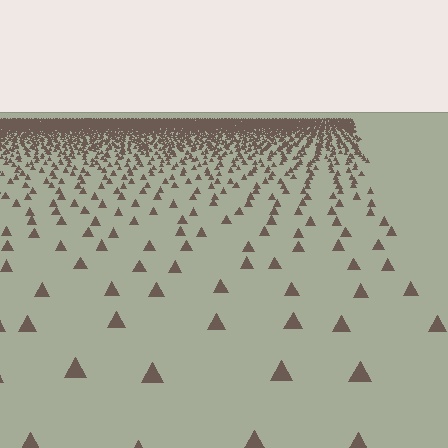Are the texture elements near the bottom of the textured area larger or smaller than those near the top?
Larger. Near the bottom, elements are closer to the viewer and appear at a bigger on-screen size.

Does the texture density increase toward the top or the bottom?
Density increases toward the top.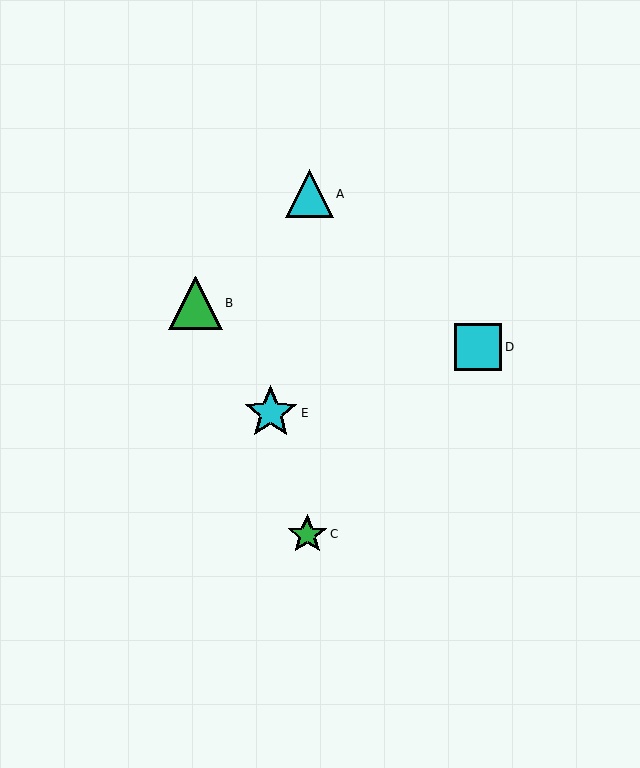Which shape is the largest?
The cyan star (labeled E) is the largest.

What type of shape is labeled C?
Shape C is a green star.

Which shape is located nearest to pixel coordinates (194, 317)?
The green triangle (labeled B) at (196, 303) is nearest to that location.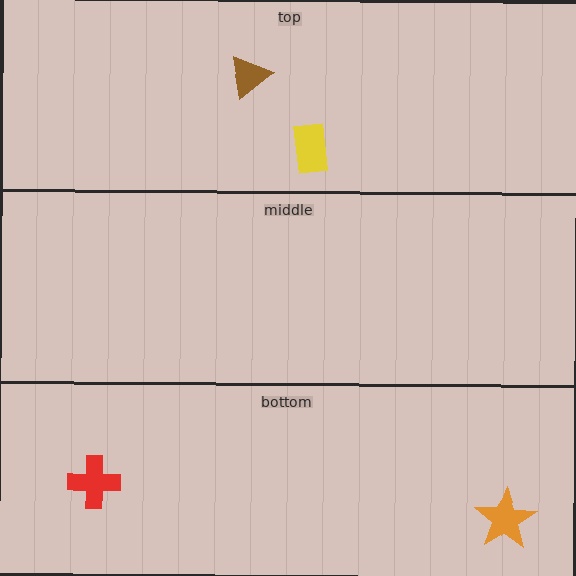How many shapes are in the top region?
2.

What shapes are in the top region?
The brown triangle, the yellow rectangle.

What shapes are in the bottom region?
The red cross, the orange star.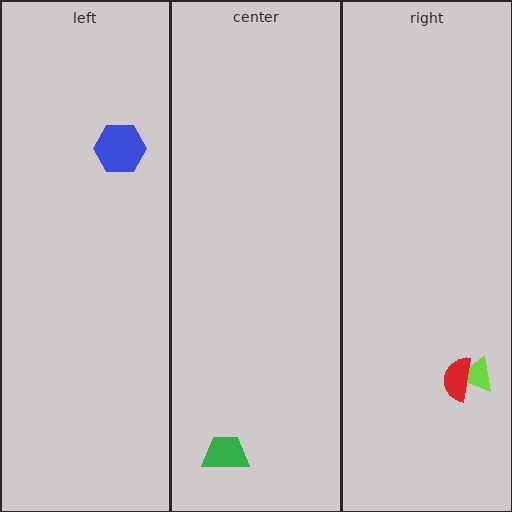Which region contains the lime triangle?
The right region.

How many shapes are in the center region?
1.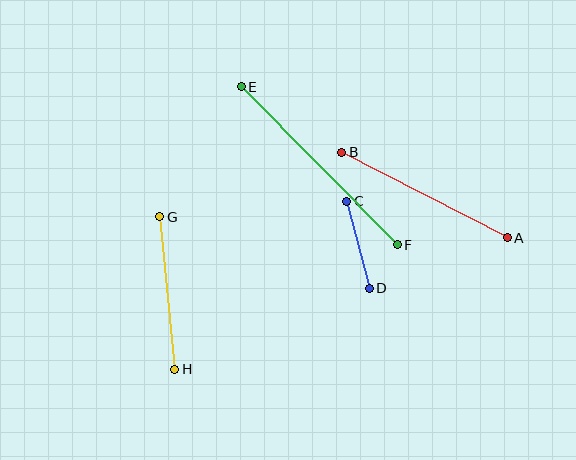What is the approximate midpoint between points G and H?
The midpoint is at approximately (167, 293) pixels.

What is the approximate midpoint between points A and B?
The midpoint is at approximately (424, 195) pixels.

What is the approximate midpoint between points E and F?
The midpoint is at approximately (319, 166) pixels.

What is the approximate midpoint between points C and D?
The midpoint is at approximately (358, 245) pixels.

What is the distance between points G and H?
The distance is approximately 153 pixels.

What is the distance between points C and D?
The distance is approximately 90 pixels.